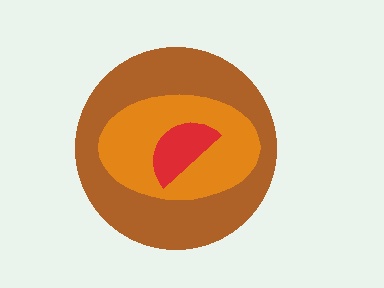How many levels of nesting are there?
3.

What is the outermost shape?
The brown circle.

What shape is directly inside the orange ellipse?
The red semicircle.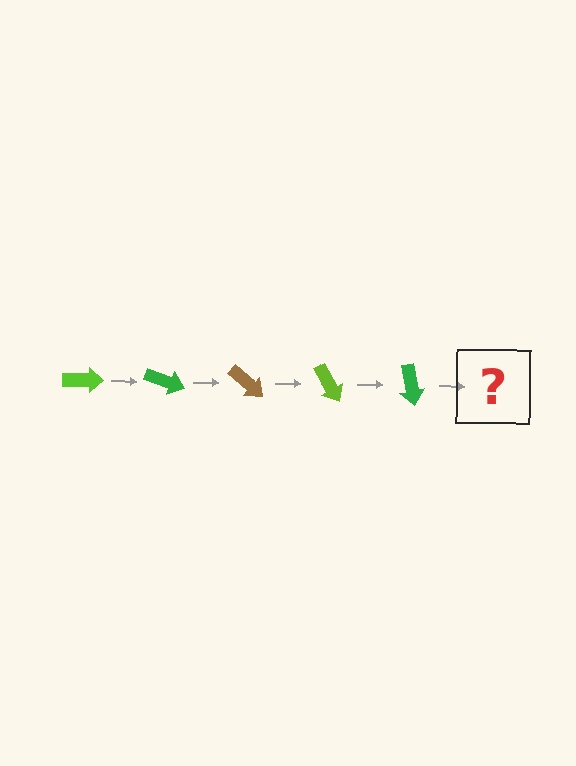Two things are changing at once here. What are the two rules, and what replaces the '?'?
The two rules are that it rotates 20 degrees each step and the color cycles through lime, green, and brown. The '?' should be a brown arrow, rotated 100 degrees from the start.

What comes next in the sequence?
The next element should be a brown arrow, rotated 100 degrees from the start.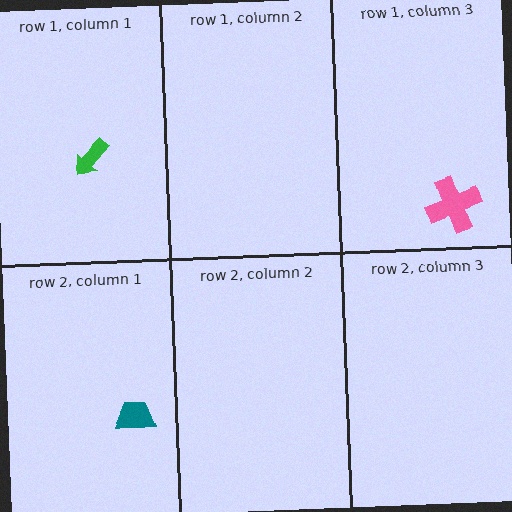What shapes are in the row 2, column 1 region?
The teal trapezoid.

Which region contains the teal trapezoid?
The row 2, column 1 region.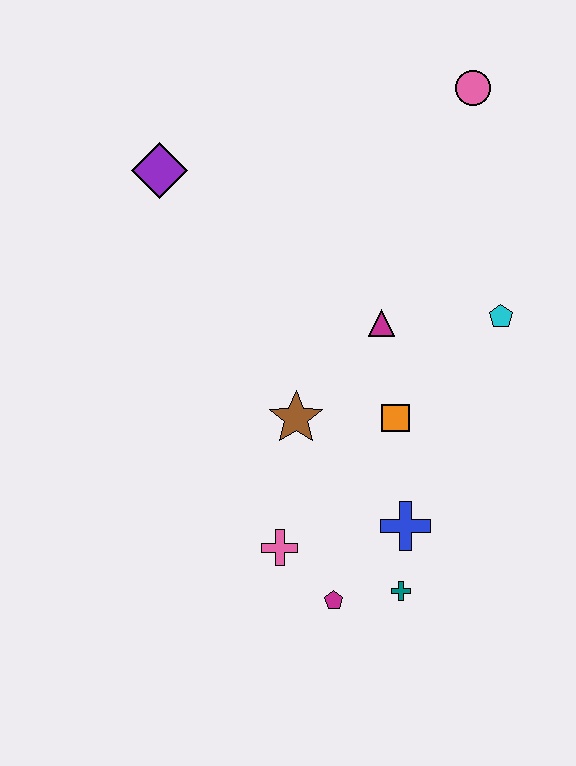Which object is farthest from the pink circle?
The magenta pentagon is farthest from the pink circle.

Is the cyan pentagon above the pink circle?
No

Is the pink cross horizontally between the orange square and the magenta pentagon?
No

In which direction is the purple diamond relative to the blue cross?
The purple diamond is above the blue cross.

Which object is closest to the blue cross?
The teal cross is closest to the blue cross.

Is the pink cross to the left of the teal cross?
Yes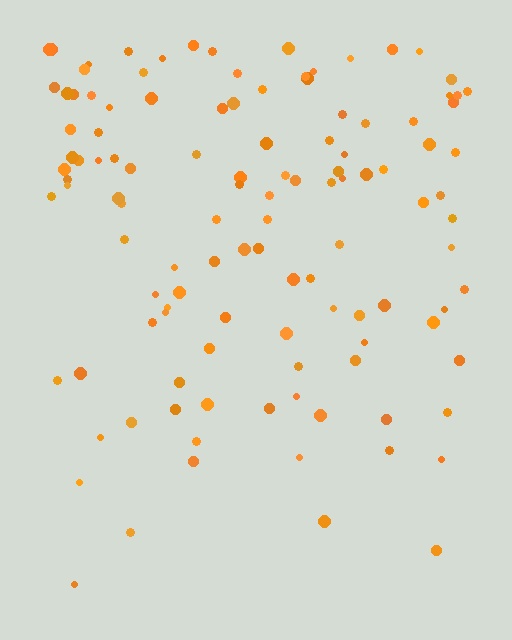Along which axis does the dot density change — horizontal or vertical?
Vertical.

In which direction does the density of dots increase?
From bottom to top, with the top side densest.